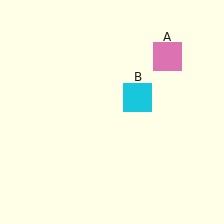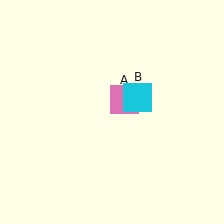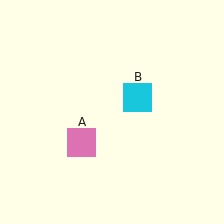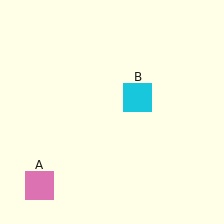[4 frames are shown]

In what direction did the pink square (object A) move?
The pink square (object A) moved down and to the left.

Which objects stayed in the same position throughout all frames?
Cyan square (object B) remained stationary.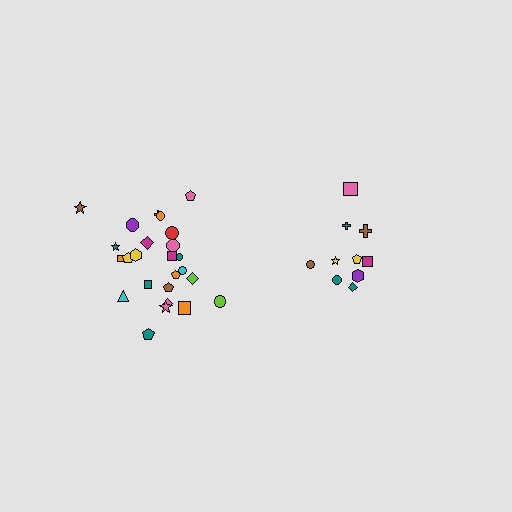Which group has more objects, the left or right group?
The left group.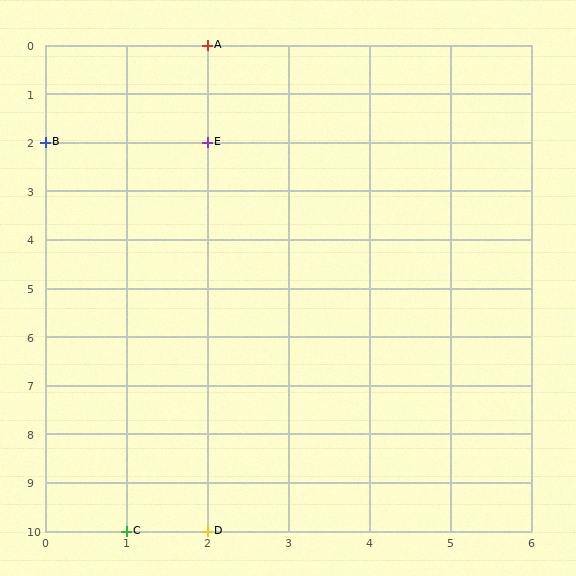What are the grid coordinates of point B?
Point B is at grid coordinates (0, 2).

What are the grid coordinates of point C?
Point C is at grid coordinates (1, 10).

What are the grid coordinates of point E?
Point E is at grid coordinates (2, 2).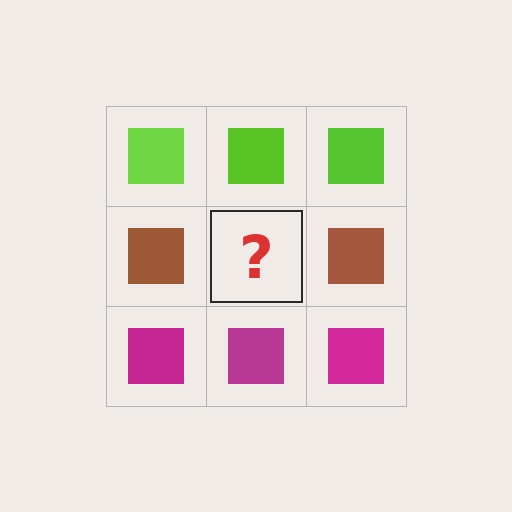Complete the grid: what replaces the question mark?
The question mark should be replaced with a brown square.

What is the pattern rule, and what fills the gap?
The rule is that each row has a consistent color. The gap should be filled with a brown square.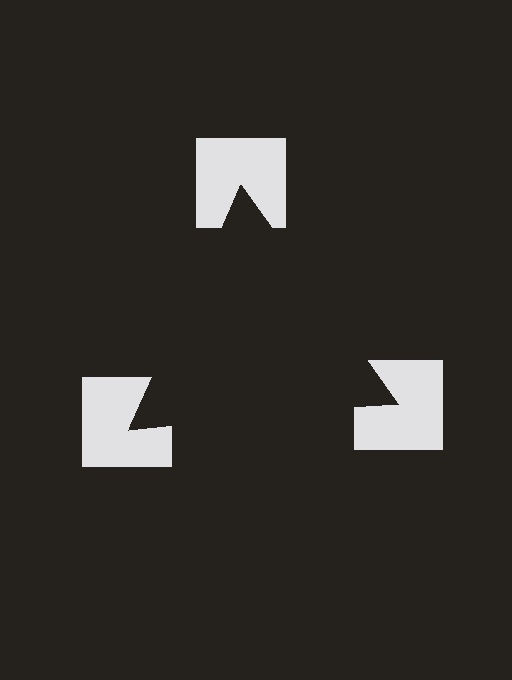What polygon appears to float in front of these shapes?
An illusory triangle — its edges are inferred from the aligned wedge cuts in the notched squares, not physically drawn.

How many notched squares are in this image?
There are 3 — one at each vertex of the illusory triangle.